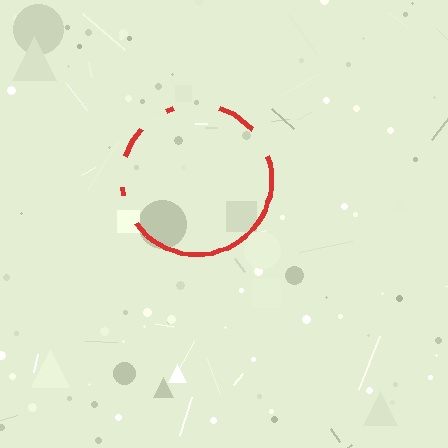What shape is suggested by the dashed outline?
The dashed outline suggests a circle.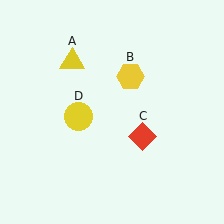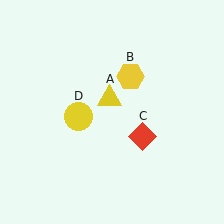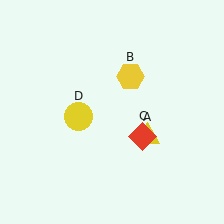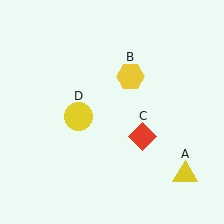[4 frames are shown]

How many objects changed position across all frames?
1 object changed position: yellow triangle (object A).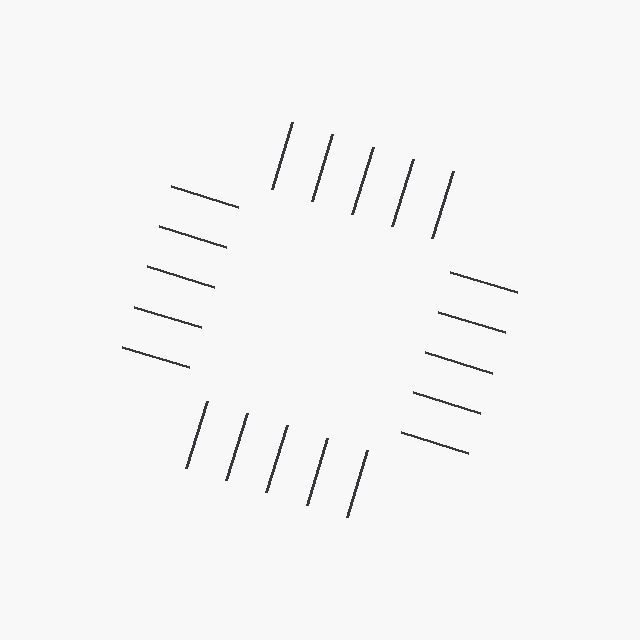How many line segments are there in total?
20 — 5 along each of the 4 edges.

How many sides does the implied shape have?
4 sides — the line-ends trace a square.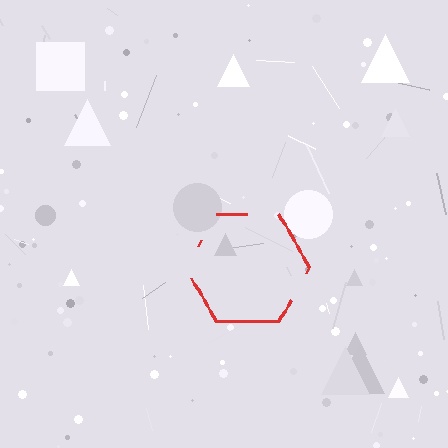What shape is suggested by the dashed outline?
The dashed outline suggests a hexagon.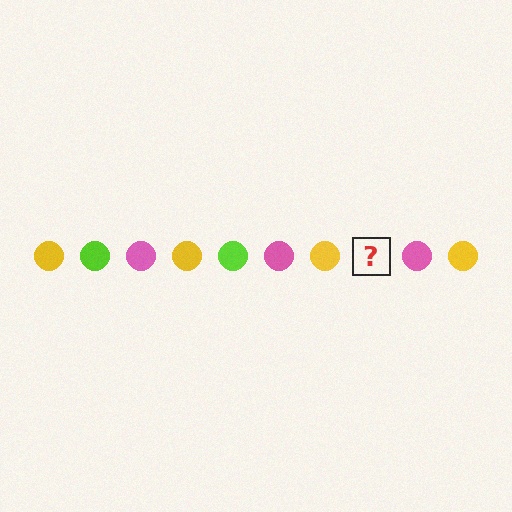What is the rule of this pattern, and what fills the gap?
The rule is that the pattern cycles through yellow, lime, pink circles. The gap should be filled with a lime circle.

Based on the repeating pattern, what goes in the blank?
The blank should be a lime circle.